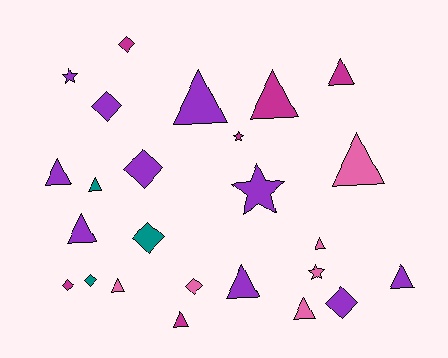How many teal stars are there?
There are no teal stars.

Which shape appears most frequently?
Triangle, with 13 objects.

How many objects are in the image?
There are 25 objects.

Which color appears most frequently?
Purple, with 10 objects.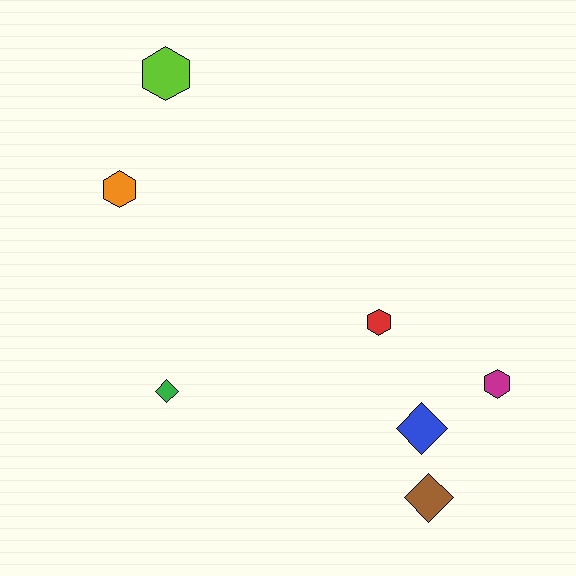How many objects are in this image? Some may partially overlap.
There are 7 objects.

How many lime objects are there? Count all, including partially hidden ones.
There is 1 lime object.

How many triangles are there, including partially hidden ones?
There are no triangles.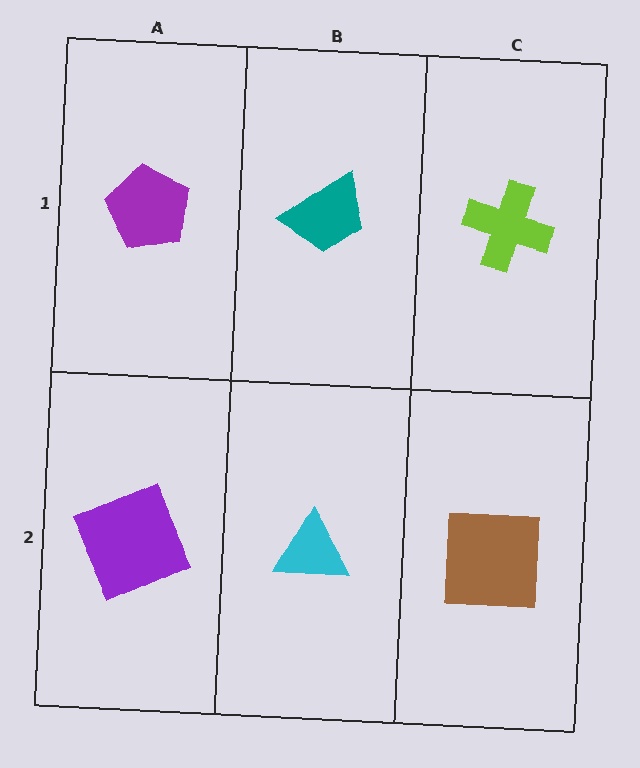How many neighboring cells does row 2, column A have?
2.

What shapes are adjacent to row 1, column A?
A purple square (row 2, column A), a teal trapezoid (row 1, column B).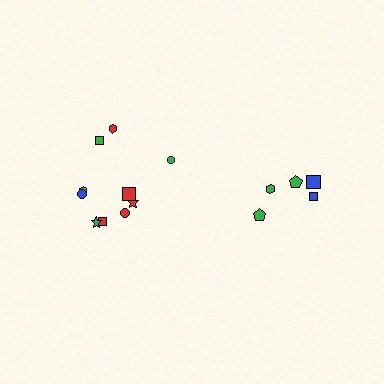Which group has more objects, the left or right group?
The left group.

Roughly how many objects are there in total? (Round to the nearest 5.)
Roughly 15 objects in total.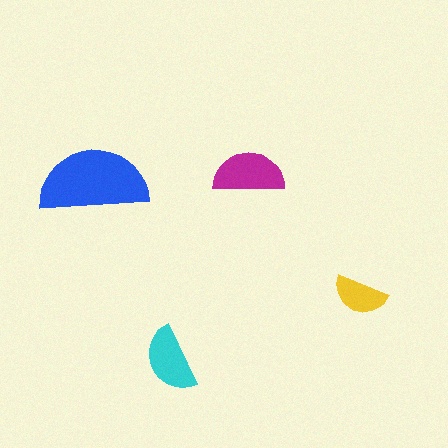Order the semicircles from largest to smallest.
the blue one, the magenta one, the cyan one, the yellow one.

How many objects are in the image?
There are 4 objects in the image.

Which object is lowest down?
The cyan semicircle is bottommost.